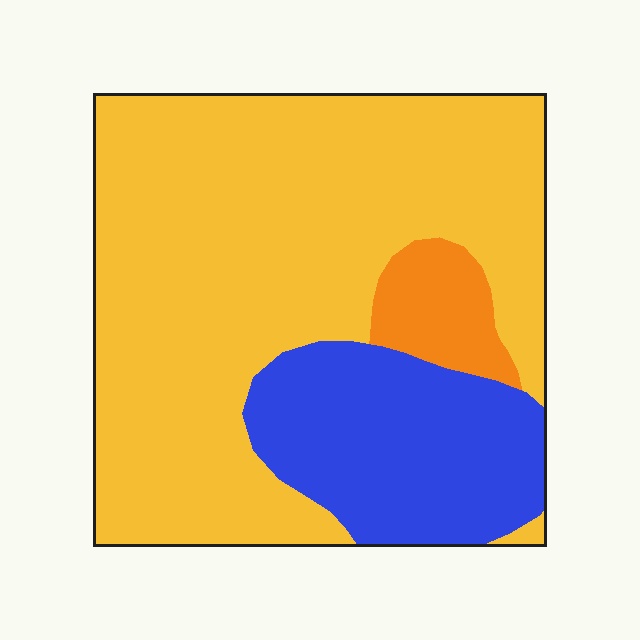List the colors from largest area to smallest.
From largest to smallest: yellow, blue, orange.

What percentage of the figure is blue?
Blue takes up between a sixth and a third of the figure.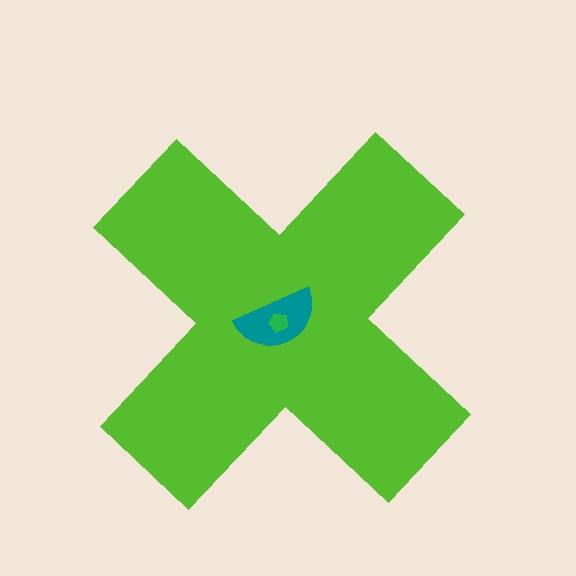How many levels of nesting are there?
3.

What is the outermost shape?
The lime cross.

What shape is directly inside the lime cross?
The teal semicircle.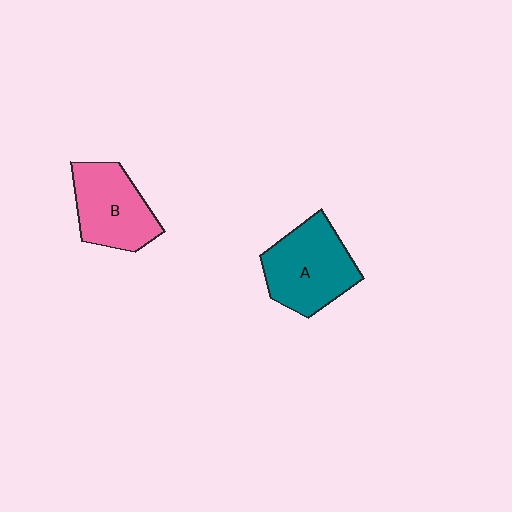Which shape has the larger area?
Shape A (teal).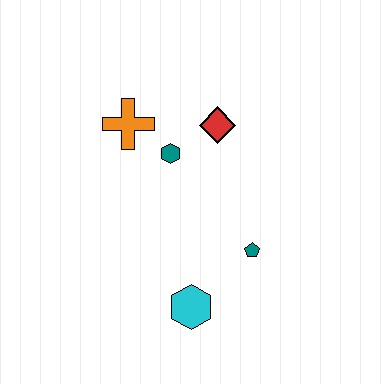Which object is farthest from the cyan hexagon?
The orange cross is farthest from the cyan hexagon.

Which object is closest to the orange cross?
The teal hexagon is closest to the orange cross.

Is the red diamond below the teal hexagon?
No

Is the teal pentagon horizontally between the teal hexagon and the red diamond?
No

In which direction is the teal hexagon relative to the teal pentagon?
The teal hexagon is above the teal pentagon.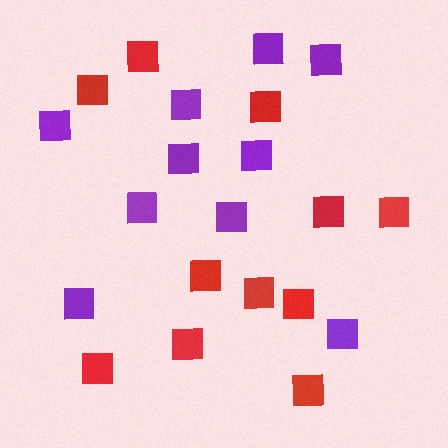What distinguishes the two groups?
There are 2 groups: one group of purple squares (10) and one group of red squares (11).